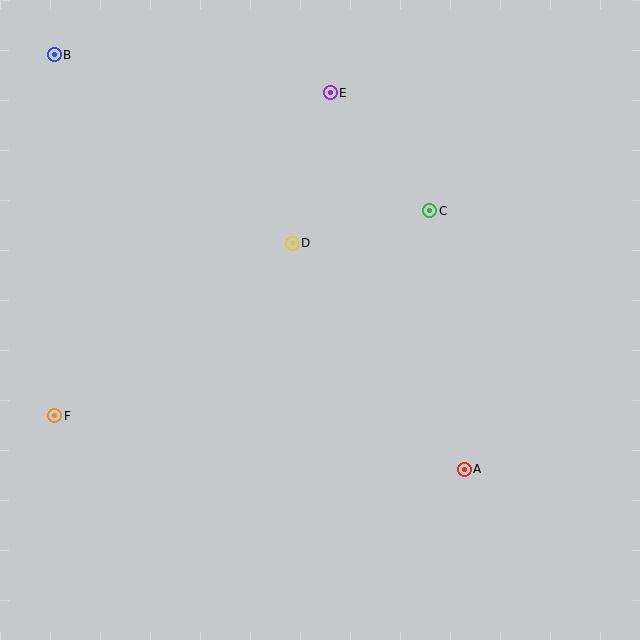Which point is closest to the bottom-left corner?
Point F is closest to the bottom-left corner.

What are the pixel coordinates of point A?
Point A is at (464, 469).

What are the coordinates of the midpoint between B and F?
The midpoint between B and F is at (55, 235).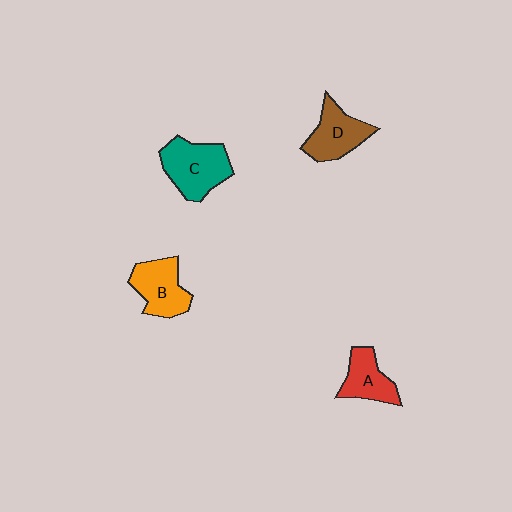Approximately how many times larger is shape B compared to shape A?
Approximately 1.2 times.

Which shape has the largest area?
Shape C (teal).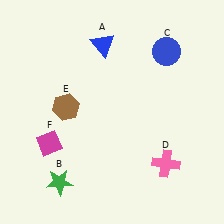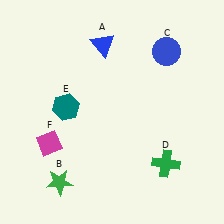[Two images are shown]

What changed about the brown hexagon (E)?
In Image 1, E is brown. In Image 2, it changed to teal.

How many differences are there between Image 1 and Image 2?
There are 2 differences between the two images.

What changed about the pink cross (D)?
In Image 1, D is pink. In Image 2, it changed to green.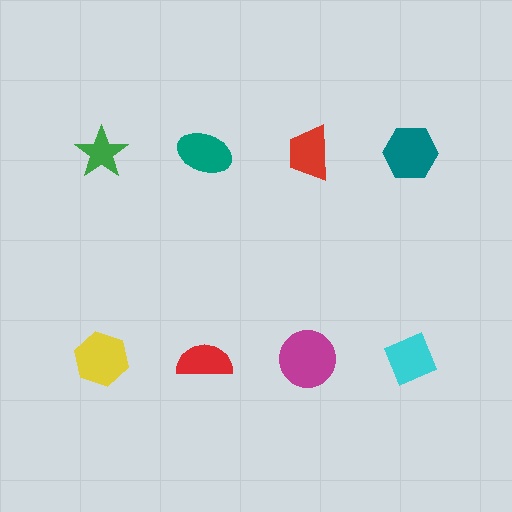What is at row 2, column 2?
A red semicircle.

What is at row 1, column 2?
A teal ellipse.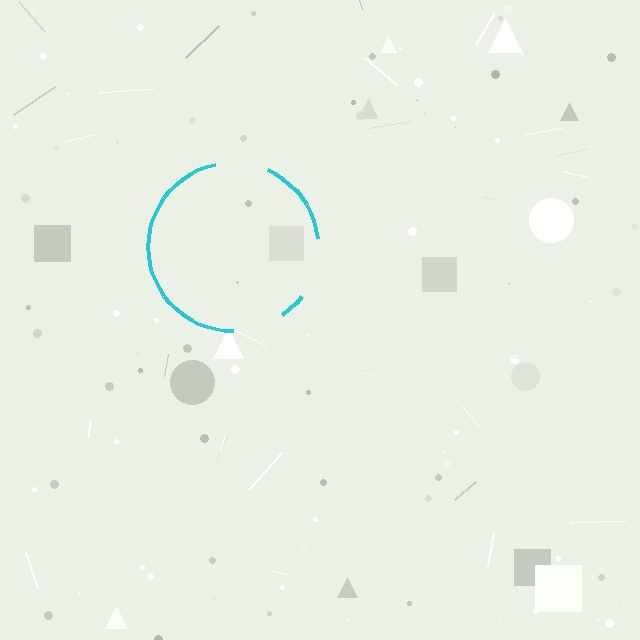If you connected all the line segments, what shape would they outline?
They would outline a circle.